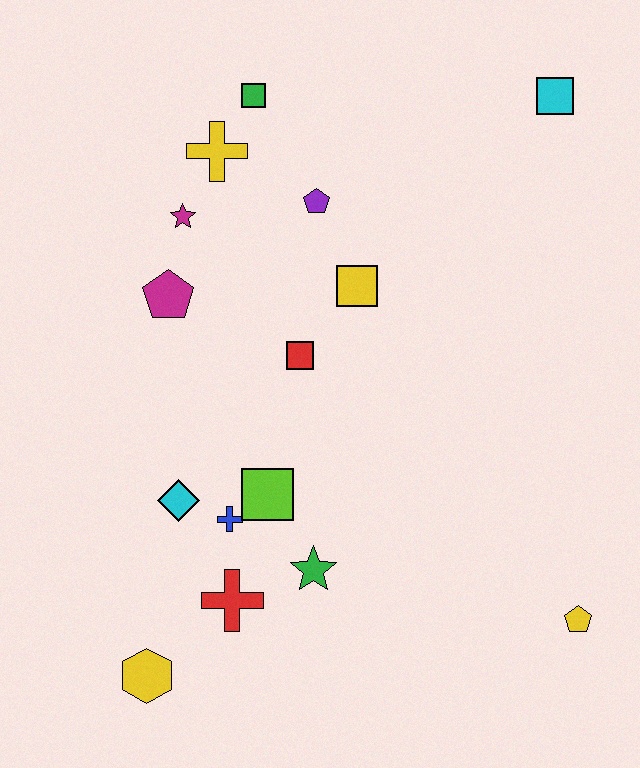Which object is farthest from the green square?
The yellow pentagon is farthest from the green square.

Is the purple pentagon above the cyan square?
No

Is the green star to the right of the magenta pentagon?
Yes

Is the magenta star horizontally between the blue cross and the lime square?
No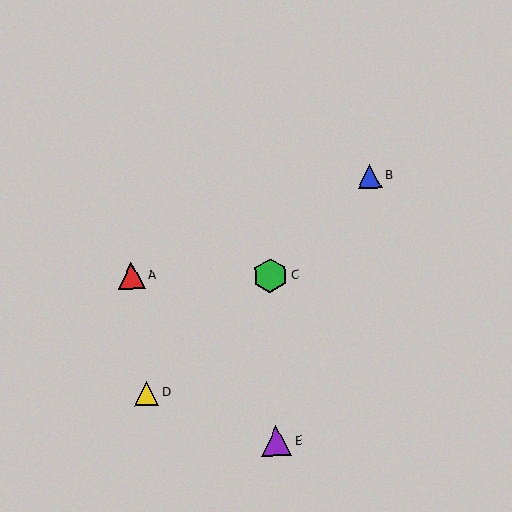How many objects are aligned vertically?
2 objects (C, E) are aligned vertically.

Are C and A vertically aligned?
No, C is at x≈270 and A is at x≈132.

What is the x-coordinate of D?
Object D is at x≈147.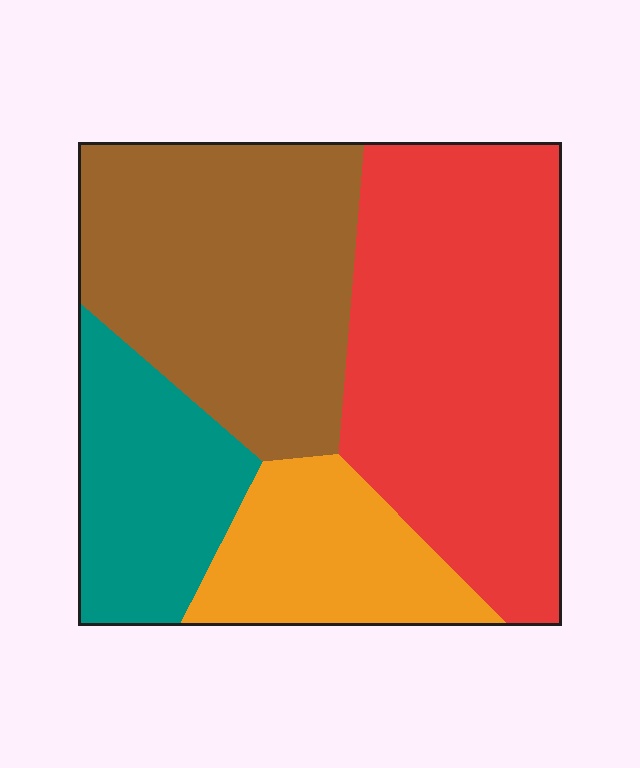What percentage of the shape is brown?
Brown covers roughly 30% of the shape.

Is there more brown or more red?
Red.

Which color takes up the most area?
Red, at roughly 40%.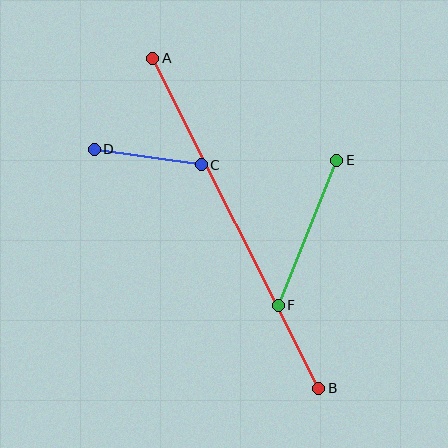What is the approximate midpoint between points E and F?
The midpoint is at approximately (307, 233) pixels.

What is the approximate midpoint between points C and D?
The midpoint is at approximately (148, 157) pixels.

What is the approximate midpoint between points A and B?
The midpoint is at approximately (236, 223) pixels.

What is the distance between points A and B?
The distance is approximately 370 pixels.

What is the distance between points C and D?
The distance is approximately 108 pixels.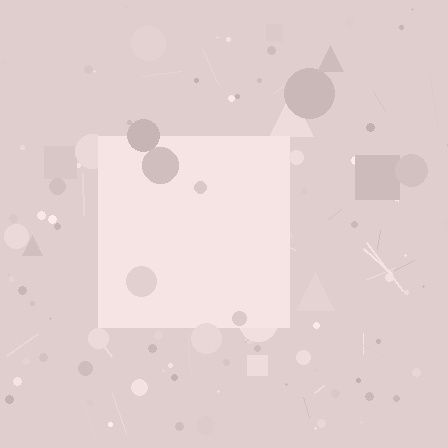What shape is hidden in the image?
A square is hidden in the image.